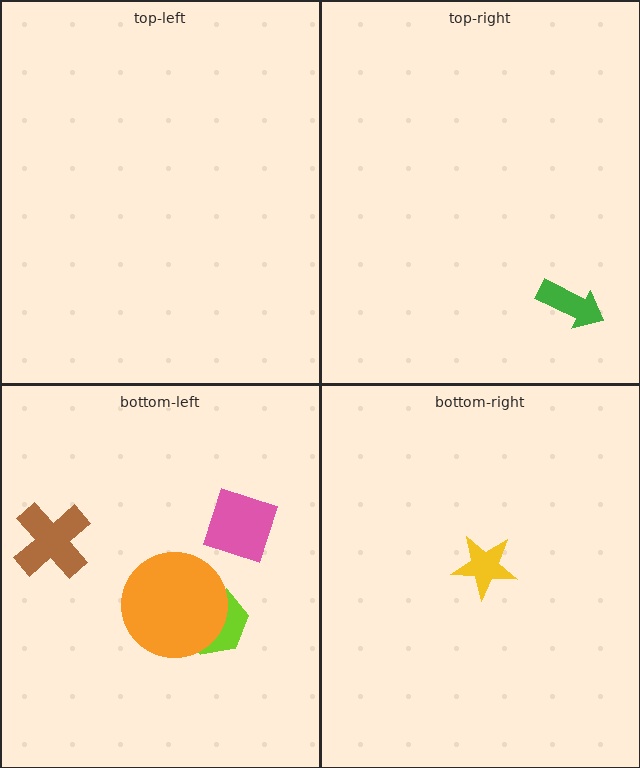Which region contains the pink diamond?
The bottom-left region.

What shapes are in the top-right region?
The green arrow.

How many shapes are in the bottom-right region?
1.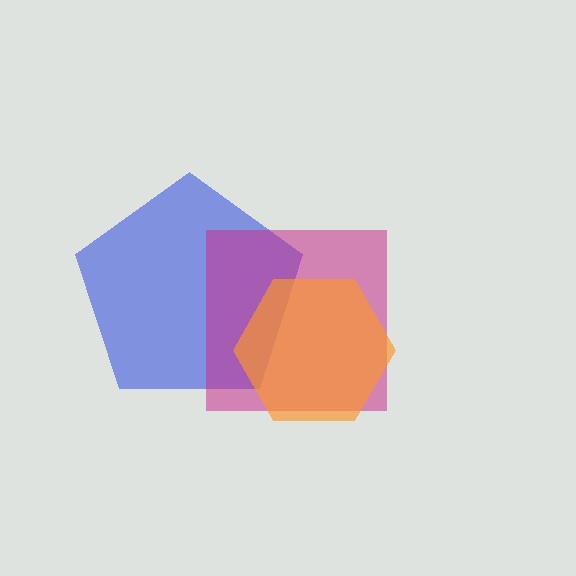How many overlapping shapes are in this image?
There are 3 overlapping shapes in the image.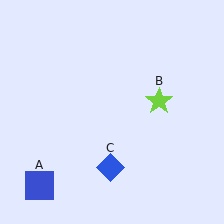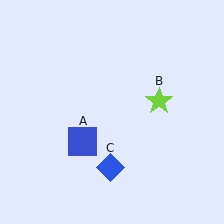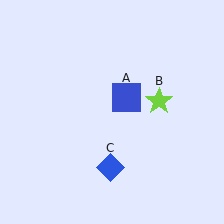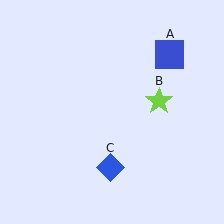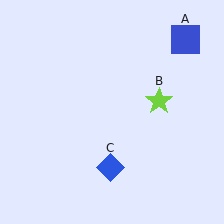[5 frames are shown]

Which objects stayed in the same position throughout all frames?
Lime star (object B) and blue diamond (object C) remained stationary.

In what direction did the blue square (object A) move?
The blue square (object A) moved up and to the right.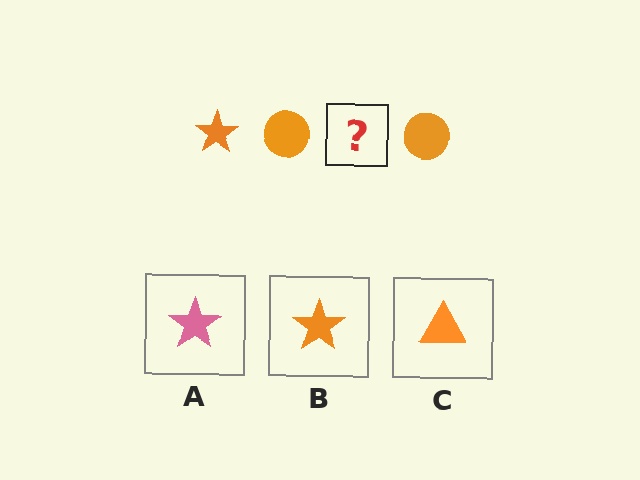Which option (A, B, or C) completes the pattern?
B.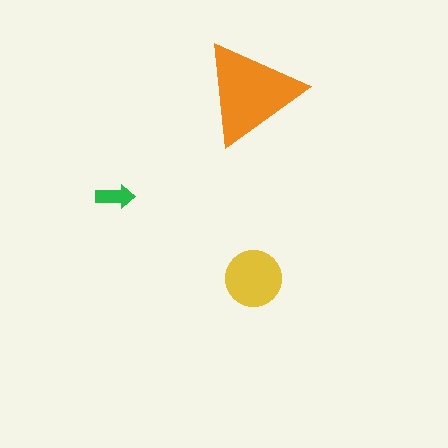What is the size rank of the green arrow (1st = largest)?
3rd.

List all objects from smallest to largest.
The green arrow, the yellow circle, the orange triangle.